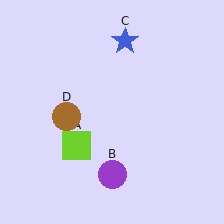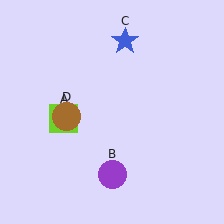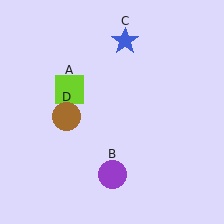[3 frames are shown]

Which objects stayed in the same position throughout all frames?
Purple circle (object B) and blue star (object C) and brown circle (object D) remained stationary.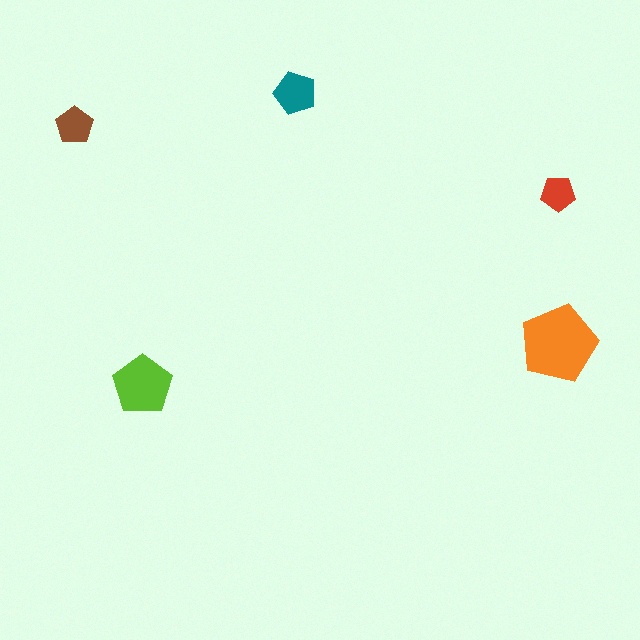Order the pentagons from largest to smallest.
the orange one, the lime one, the teal one, the brown one, the red one.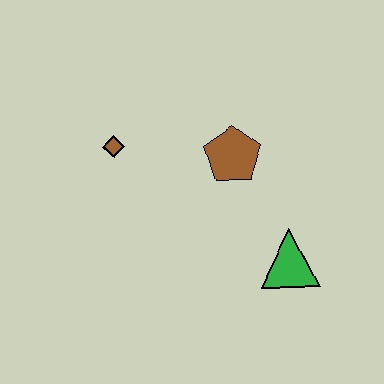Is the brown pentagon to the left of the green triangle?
Yes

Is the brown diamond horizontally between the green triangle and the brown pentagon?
No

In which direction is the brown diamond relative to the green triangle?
The brown diamond is to the left of the green triangle.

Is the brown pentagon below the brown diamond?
Yes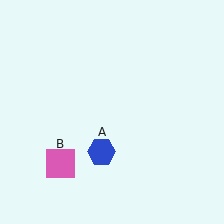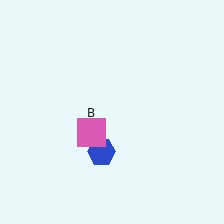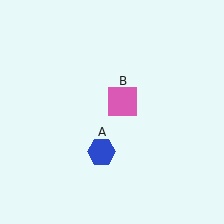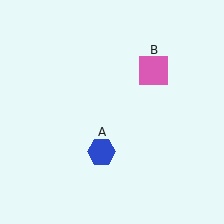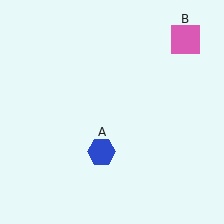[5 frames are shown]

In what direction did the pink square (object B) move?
The pink square (object B) moved up and to the right.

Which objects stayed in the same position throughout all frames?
Blue hexagon (object A) remained stationary.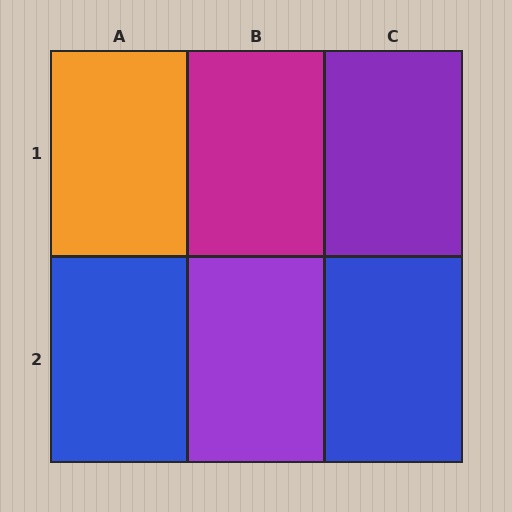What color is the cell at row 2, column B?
Purple.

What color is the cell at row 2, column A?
Blue.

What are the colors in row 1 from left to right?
Orange, magenta, purple.